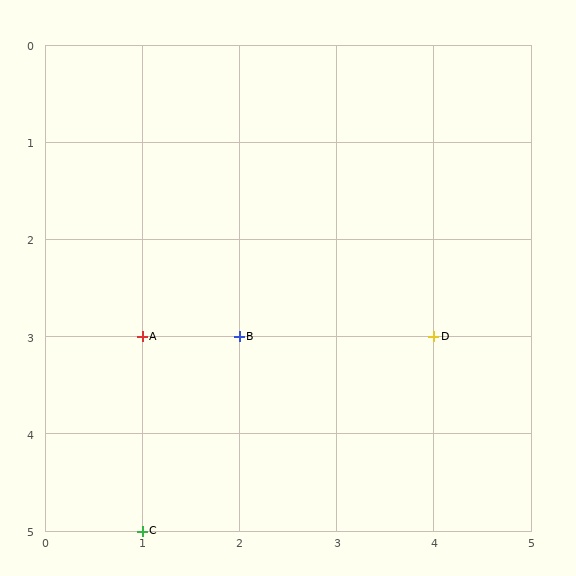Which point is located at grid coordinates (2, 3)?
Point B is at (2, 3).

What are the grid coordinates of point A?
Point A is at grid coordinates (1, 3).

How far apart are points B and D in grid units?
Points B and D are 2 columns apart.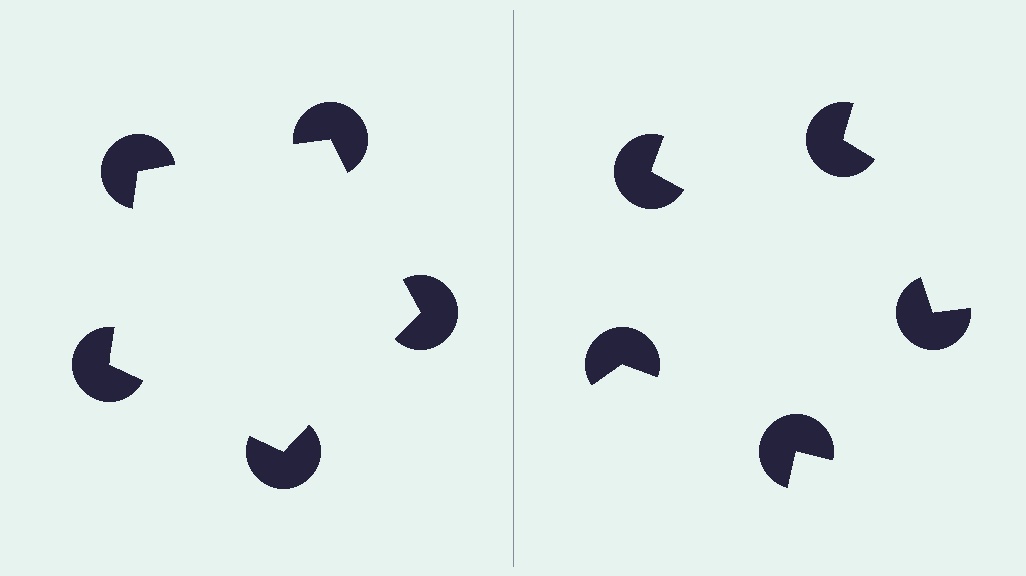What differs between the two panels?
The pac-man discs are positioned identically on both sides; only the wedge orientations differ. On the left they align to a pentagon; on the right they are misaligned.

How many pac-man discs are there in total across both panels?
10 — 5 on each side.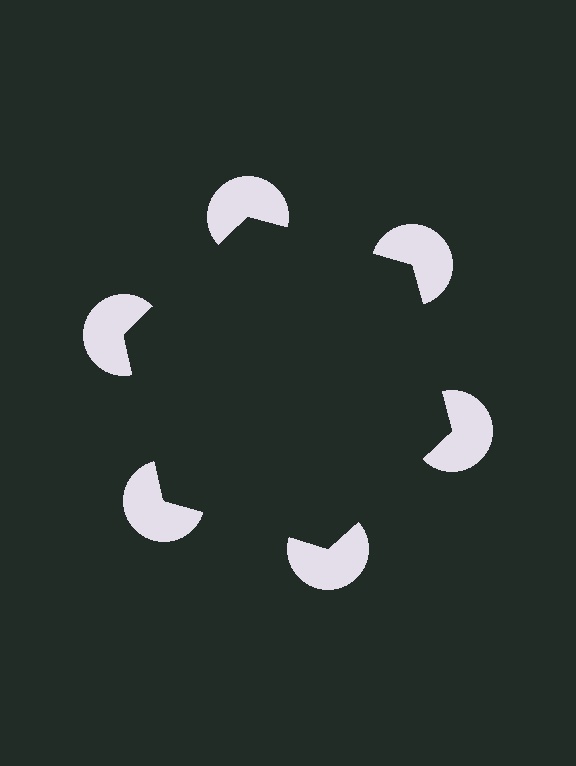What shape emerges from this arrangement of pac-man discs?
An illusory hexagon — its edges are inferred from the aligned wedge cuts in the pac-man discs, not physically drawn.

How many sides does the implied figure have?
6 sides.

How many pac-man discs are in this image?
There are 6 — one at each vertex of the illusory hexagon.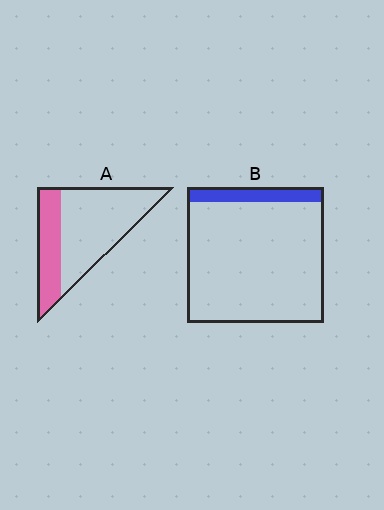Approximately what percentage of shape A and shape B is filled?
A is approximately 30% and B is approximately 10%.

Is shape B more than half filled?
No.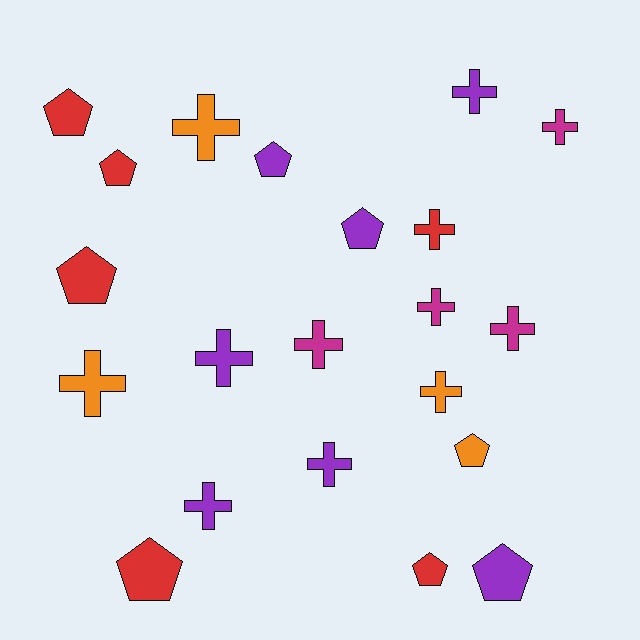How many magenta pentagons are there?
There are no magenta pentagons.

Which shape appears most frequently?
Cross, with 12 objects.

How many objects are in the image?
There are 21 objects.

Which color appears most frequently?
Purple, with 7 objects.